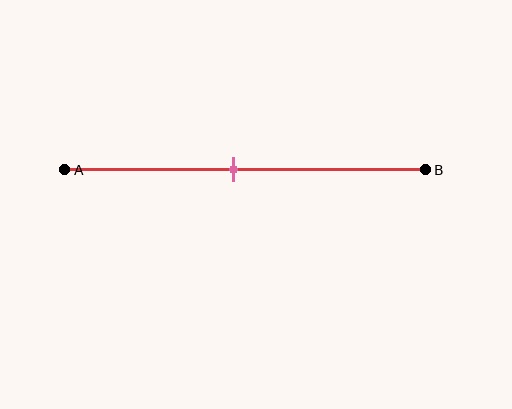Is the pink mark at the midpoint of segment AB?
No, the mark is at about 45% from A, not at the 50% midpoint.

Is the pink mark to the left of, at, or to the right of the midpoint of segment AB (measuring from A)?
The pink mark is to the left of the midpoint of segment AB.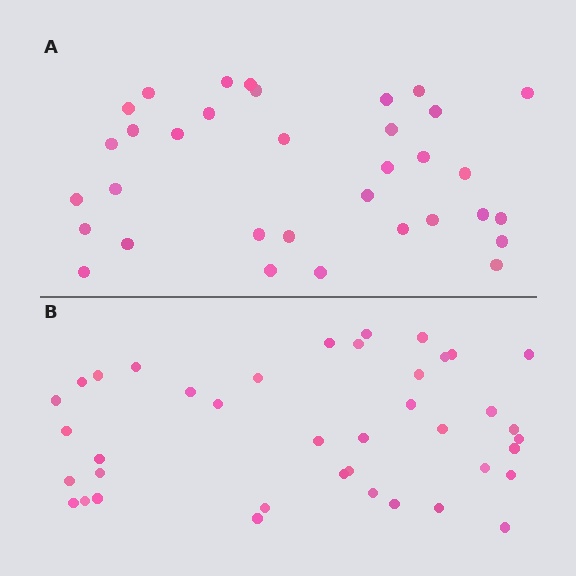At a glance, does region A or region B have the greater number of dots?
Region B (the bottom region) has more dots.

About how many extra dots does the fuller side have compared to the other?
Region B has about 6 more dots than region A.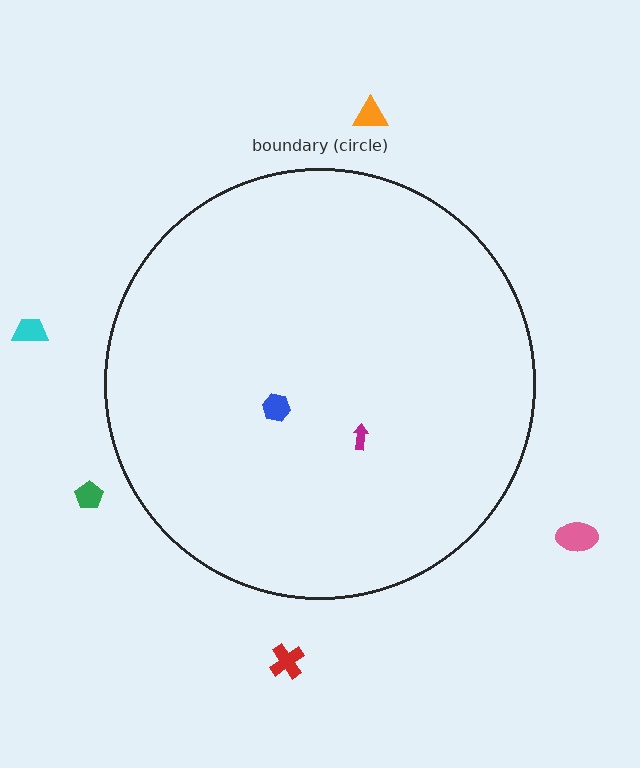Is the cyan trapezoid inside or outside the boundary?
Outside.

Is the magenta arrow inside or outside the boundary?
Inside.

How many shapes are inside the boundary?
2 inside, 5 outside.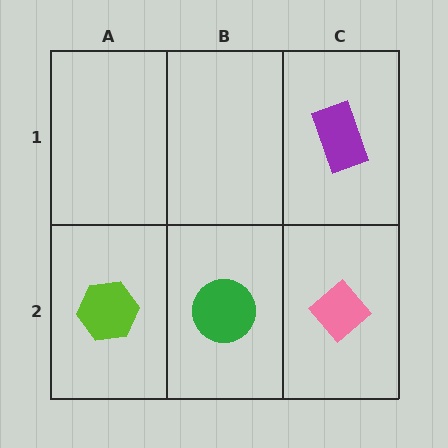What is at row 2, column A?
A lime hexagon.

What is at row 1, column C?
A purple rectangle.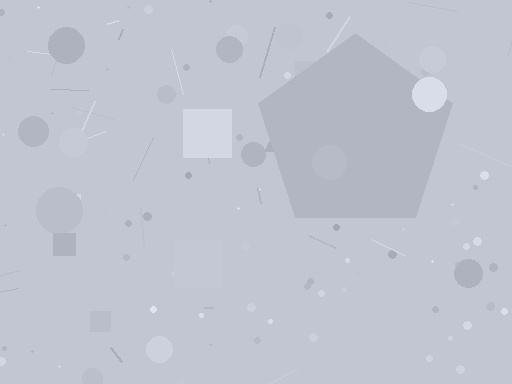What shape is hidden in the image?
A pentagon is hidden in the image.